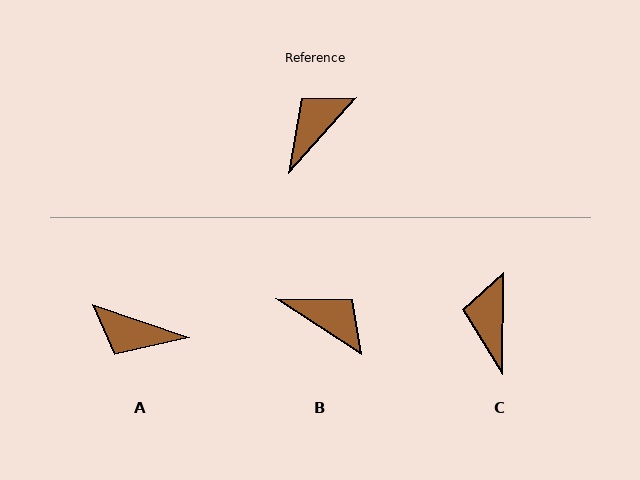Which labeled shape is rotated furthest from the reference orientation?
A, about 113 degrees away.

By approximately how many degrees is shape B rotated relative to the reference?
Approximately 81 degrees clockwise.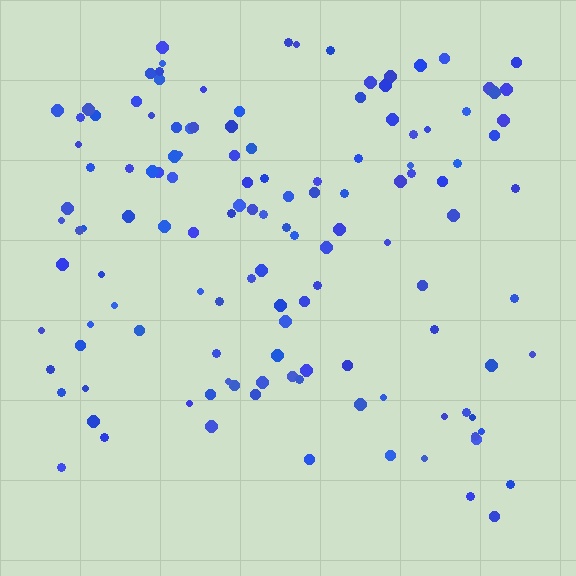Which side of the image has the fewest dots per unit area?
The bottom.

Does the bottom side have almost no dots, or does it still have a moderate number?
Still a moderate number, just noticeably fewer than the top.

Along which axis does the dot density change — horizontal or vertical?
Vertical.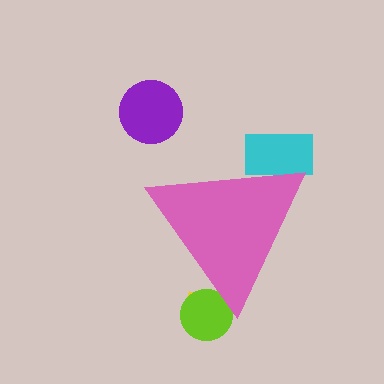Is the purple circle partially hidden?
No, the purple circle is fully visible.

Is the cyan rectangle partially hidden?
Yes, the cyan rectangle is partially hidden behind the pink triangle.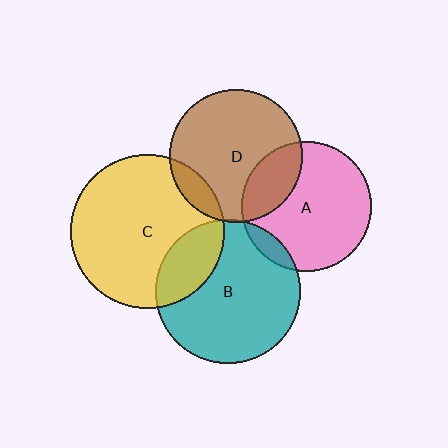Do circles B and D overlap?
Yes.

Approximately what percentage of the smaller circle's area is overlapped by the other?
Approximately 5%.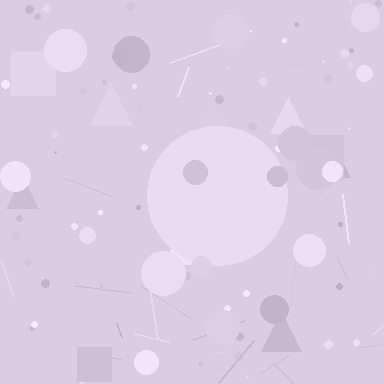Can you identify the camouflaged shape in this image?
The camouflaged shape is a circle.